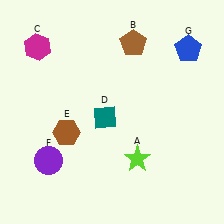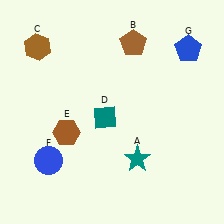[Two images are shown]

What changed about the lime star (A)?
In Image 1, A is lime. In Image 2, it changed to teal.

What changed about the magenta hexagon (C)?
In Image 1, C is magenta. In Image 2, it changed to brown.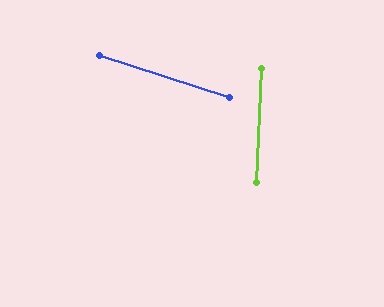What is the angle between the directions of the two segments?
Approximately 74 degrees.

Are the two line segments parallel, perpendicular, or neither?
Neither parallel nor perpendicular — they differ by about 74°.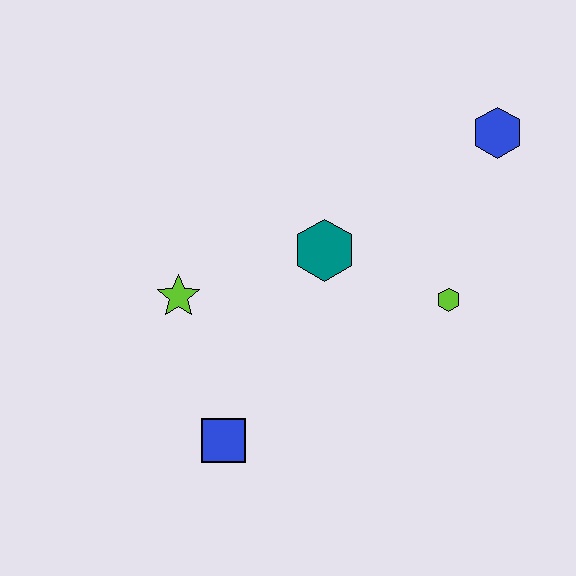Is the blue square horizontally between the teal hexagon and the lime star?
Yes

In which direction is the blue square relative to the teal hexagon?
The blue square is below the teal hexagon.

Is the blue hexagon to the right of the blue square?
Yes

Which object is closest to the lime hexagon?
The teal hexagon is closest to the lime hexagon.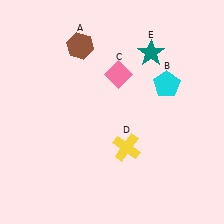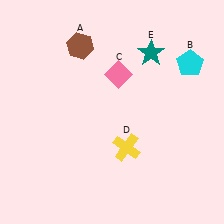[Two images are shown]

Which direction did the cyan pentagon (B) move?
The cyan pentagon (B) moved right.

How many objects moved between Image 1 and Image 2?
1 object moved between the two images.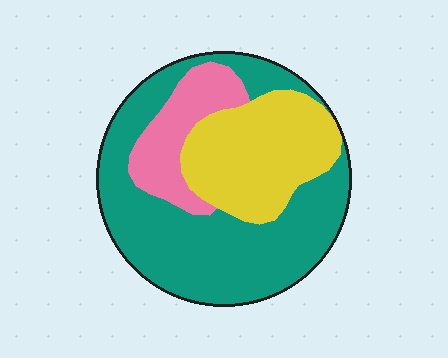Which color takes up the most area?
Teal, at roughly 55%.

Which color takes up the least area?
Pink, at roughly 15%.